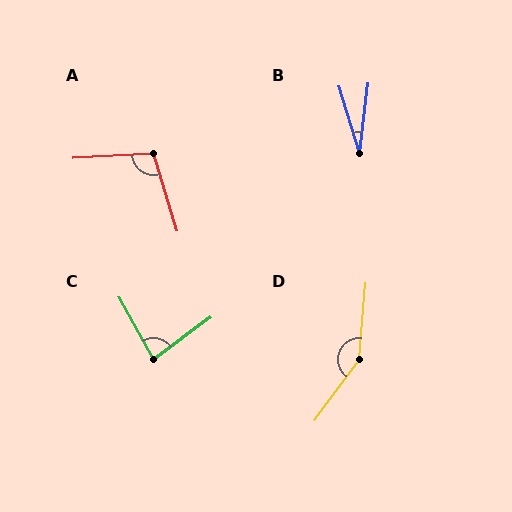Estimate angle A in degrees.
Approximately 104 degrees.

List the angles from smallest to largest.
B (23°), C (82°), A (104°), D (149°).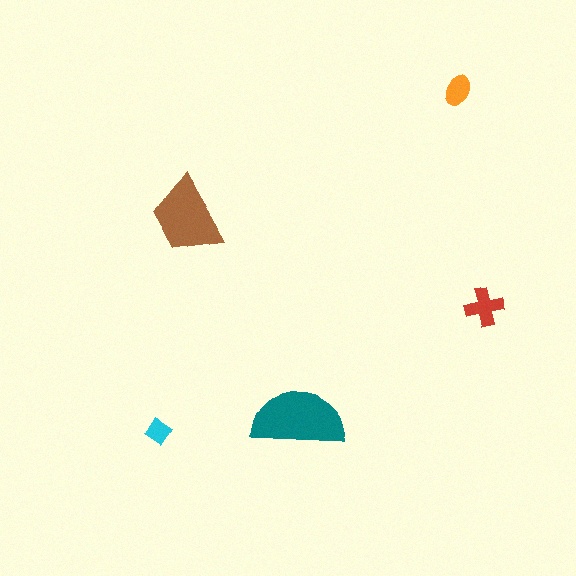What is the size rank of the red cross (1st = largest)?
3rd.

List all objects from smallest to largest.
The cyan diamond, the orange ellipse, the red cross, the brown trapezoid, the teal semicircle.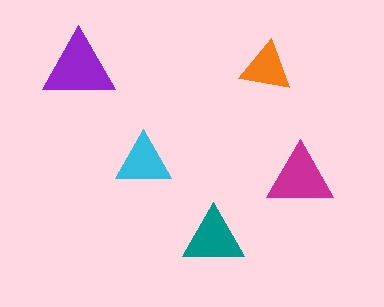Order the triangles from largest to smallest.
the purple one, the magenta one, the teal one, the cyan one, the orange one.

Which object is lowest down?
The teal triangle is bottommost.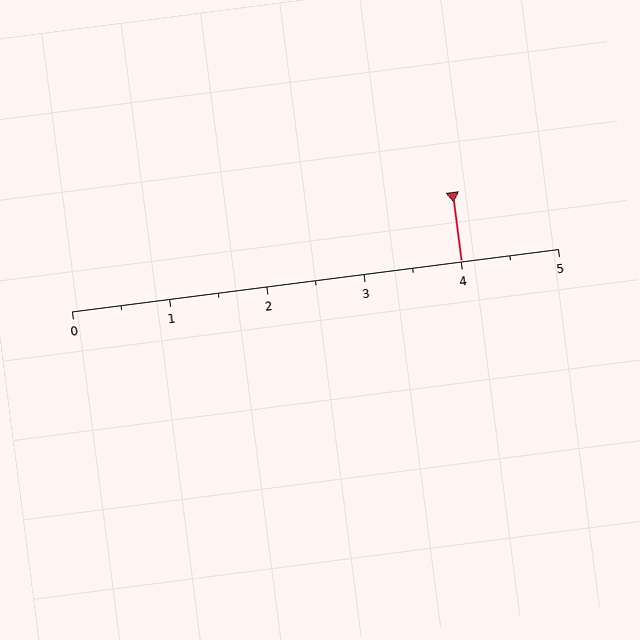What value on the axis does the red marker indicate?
The marker indicates approximately 4.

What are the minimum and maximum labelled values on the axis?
The axis runs from 0 to 5.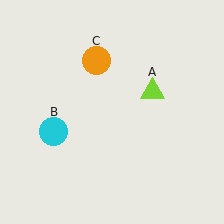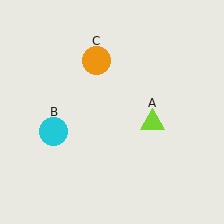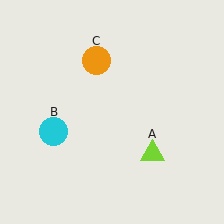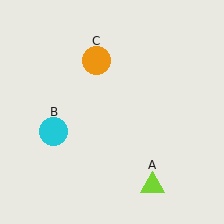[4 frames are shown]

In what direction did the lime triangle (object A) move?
The lime triangle (object A) moved down.